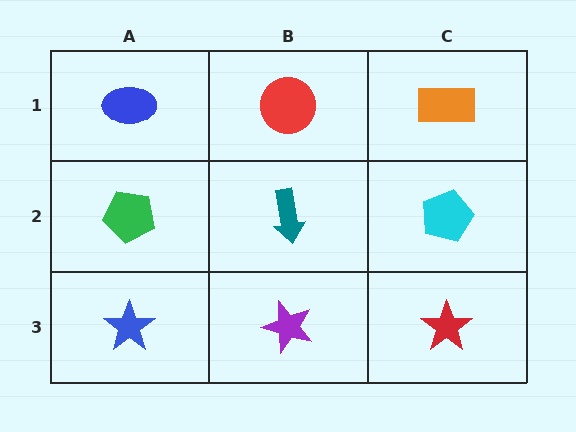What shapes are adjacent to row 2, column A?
A blue ellipse (row 1, column A), a blue star (row 3, column A), a teal arrow (row 2, column B).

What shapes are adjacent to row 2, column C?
An orange rectangle (row 1, column C), a red star (row 3, column C), a teal arrow (row 2, column B).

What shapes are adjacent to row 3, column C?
A cyan pentagon (row 2, column C), a purple star (row 3, column B).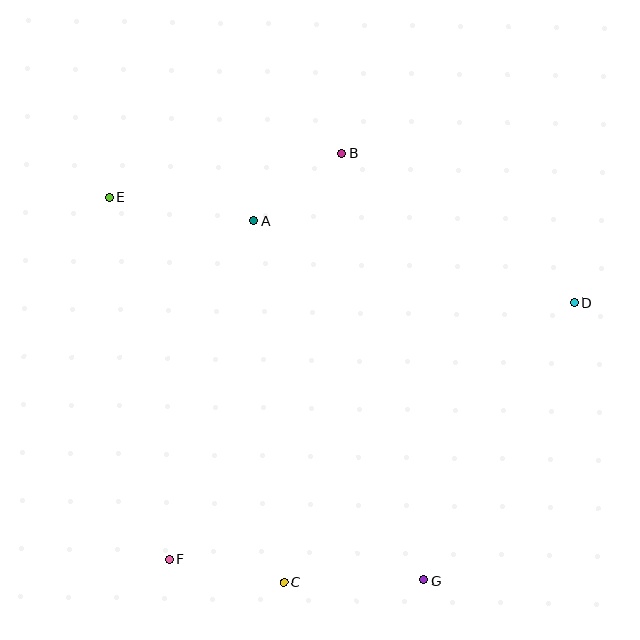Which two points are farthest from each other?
Points E and G are farthest from each other.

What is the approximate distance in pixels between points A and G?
The distance between A and G is approximately 397 pixels.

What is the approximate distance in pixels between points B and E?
The distance between B and E is approximately 237 pixels.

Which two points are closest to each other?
Points A and B are closest to each other.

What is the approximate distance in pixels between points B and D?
The distance between B and D is approximately 277 pixels.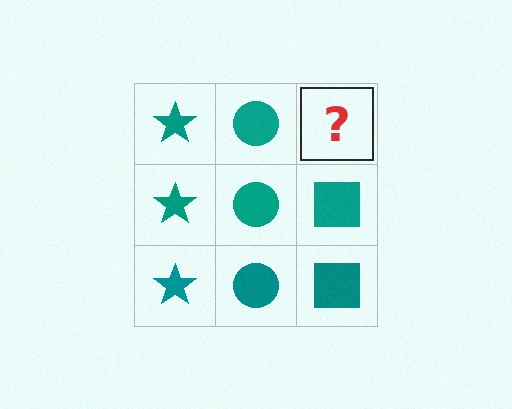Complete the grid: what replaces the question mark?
The question mark should be replaced with a teal square.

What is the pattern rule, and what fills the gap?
The rule is that each column has a consistent shape. The gap should be filled with a teal square.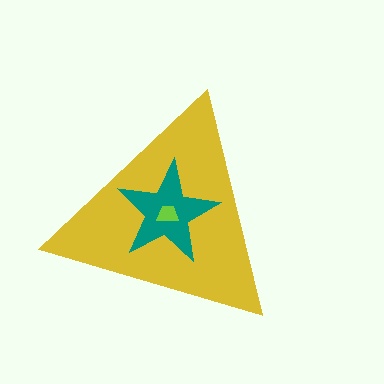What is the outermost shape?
The yellow triangle.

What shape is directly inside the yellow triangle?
The teal star.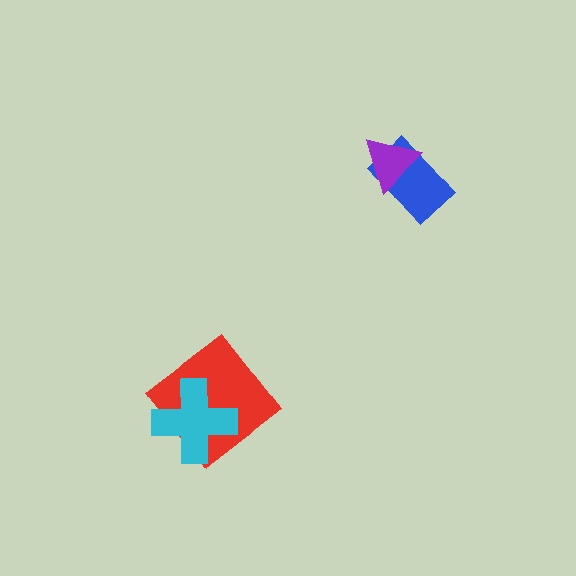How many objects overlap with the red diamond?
1 object overlaps with the red diamond.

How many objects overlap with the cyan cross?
1 object overlaps with the cyan cross.